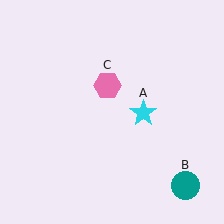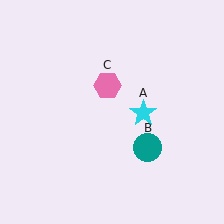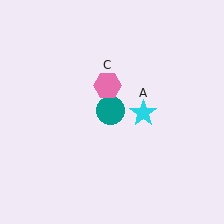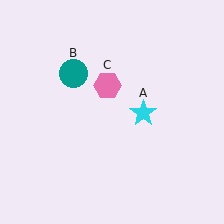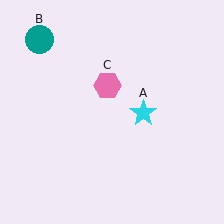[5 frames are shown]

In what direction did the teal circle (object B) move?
The teal circle (object B) moved up and to the left.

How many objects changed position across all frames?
1 object changed position: teal circle (object B).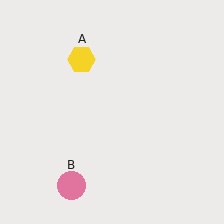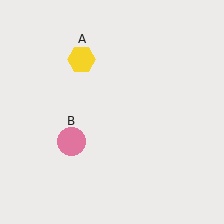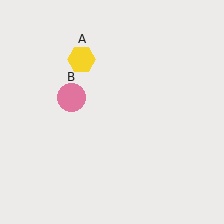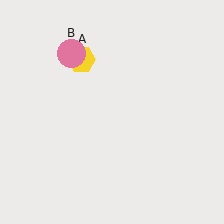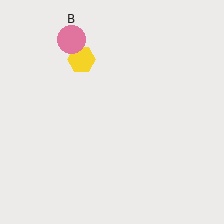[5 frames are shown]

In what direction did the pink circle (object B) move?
The pink circle (object B) moved up.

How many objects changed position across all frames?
1 object changed position: pink circle (object B).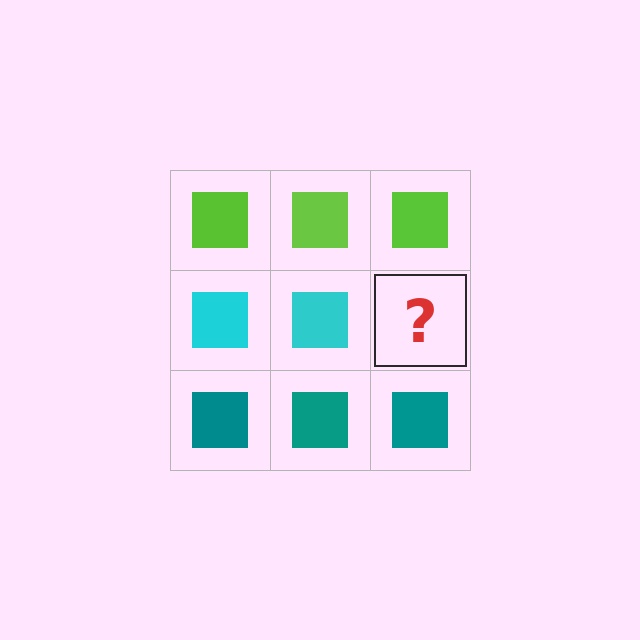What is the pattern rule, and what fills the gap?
The rule is that each row has a consistent color. The gap should be filled with a cyan square.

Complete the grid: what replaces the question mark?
The question mark should be replaced with a cyan square.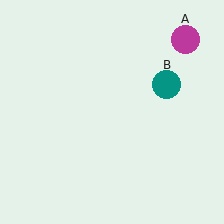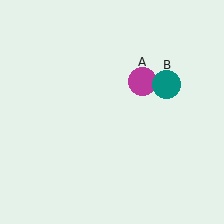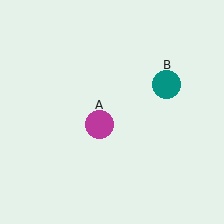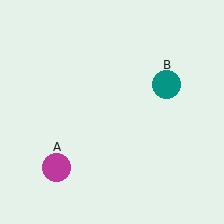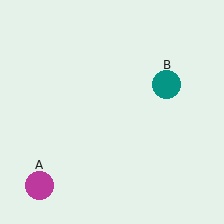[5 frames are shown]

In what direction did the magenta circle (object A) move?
The magenta circle (object A) moved down and to the left.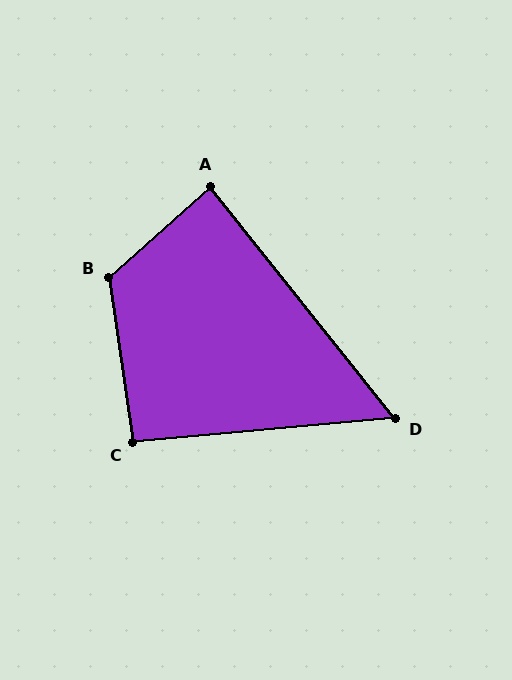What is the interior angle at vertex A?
Approximately 87 degrees (approximately right).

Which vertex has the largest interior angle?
B, at approximately 123 degrees.